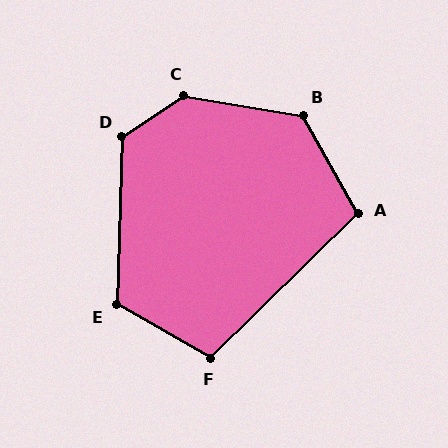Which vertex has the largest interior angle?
C, at approximately 137 degrees.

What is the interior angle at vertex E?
Approximately 118 degrees (obtuse).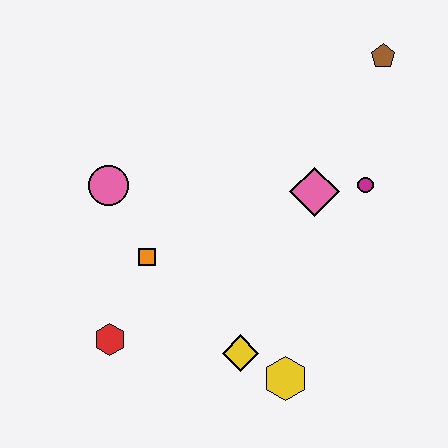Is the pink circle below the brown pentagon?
Yes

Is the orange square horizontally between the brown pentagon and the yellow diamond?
No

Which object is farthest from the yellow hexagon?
The brown pentagon is farthest from the yellow hexagon.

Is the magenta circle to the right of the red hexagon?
Yes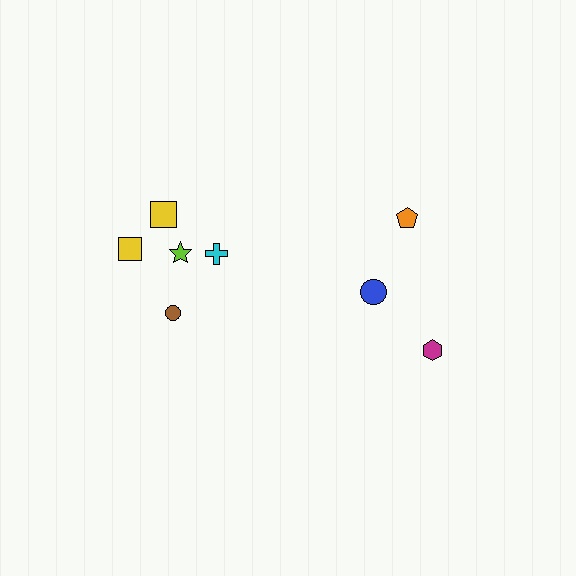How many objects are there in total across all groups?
There are 8 objects.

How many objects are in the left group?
There are 5 objects.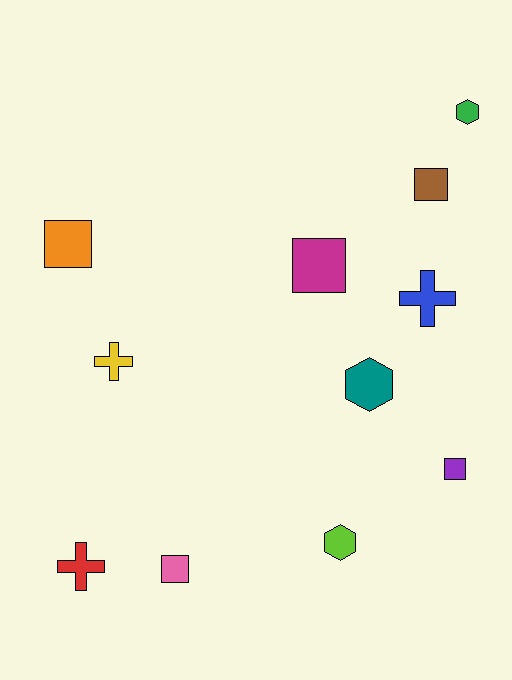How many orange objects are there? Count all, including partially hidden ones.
There is 1 orange object.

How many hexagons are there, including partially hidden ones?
There are 3 hexagons.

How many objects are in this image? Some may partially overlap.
There are 11 objects.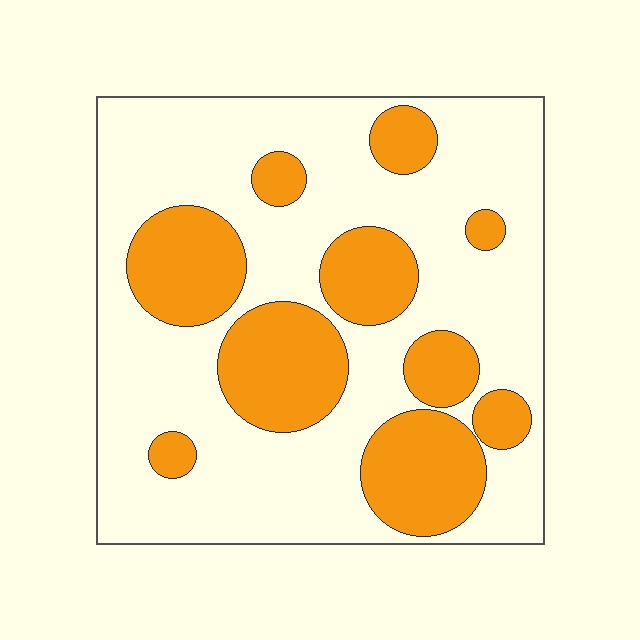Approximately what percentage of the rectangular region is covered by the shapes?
Approximately 30%.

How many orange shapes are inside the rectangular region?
10.